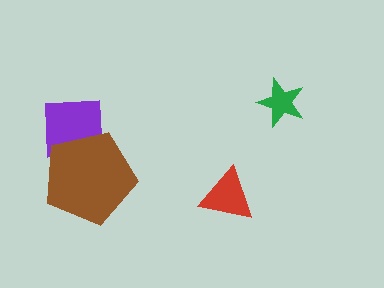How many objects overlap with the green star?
0 objects overlap with the green star.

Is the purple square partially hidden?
Yes, it is partially covered by another shape.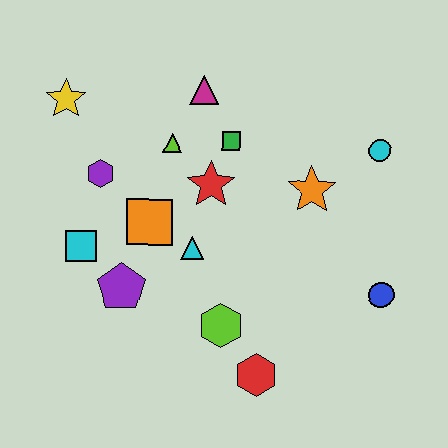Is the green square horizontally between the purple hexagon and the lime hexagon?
No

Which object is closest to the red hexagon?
The lime hexagon is closest to the red hexagon.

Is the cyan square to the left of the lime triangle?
Yes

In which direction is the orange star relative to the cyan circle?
The orange star is to the left of the cyan circle.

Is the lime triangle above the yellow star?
No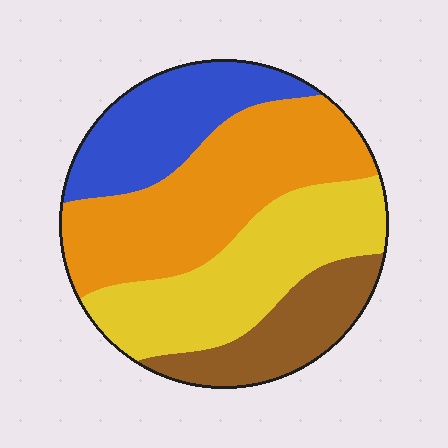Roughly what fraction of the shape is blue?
Blue covers around 20% of the shape.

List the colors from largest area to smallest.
From largest to smallest: orange, yellow, blue, brown.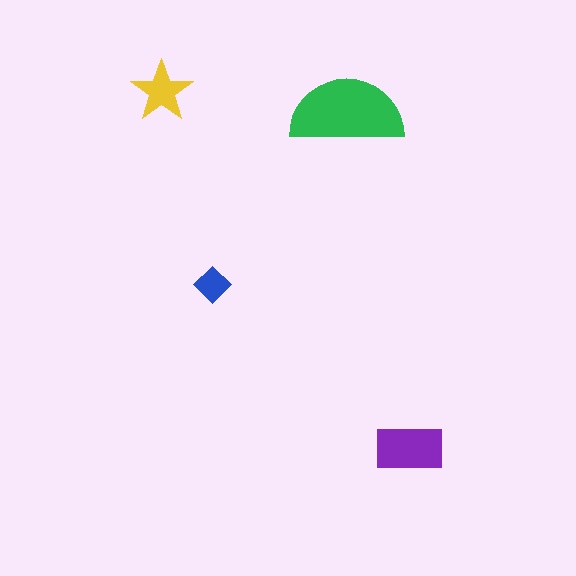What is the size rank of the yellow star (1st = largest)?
3rd.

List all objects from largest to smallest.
The green semicircle, the purple rectangle, the yellow star, the blue diamond.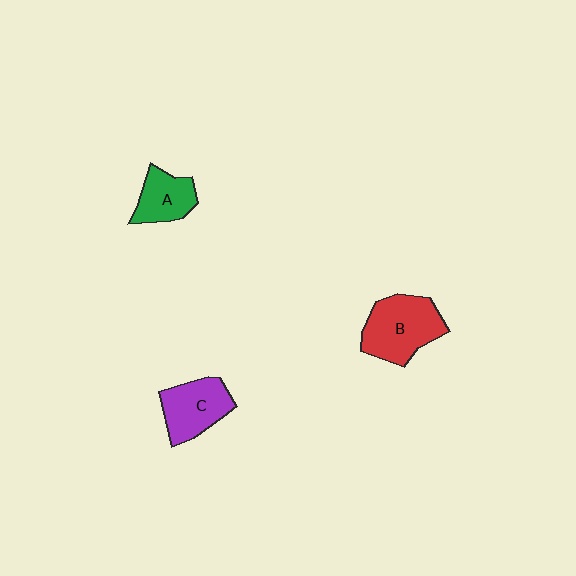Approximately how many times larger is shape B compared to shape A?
Approximately 1.6 times.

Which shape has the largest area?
Shape B (red).